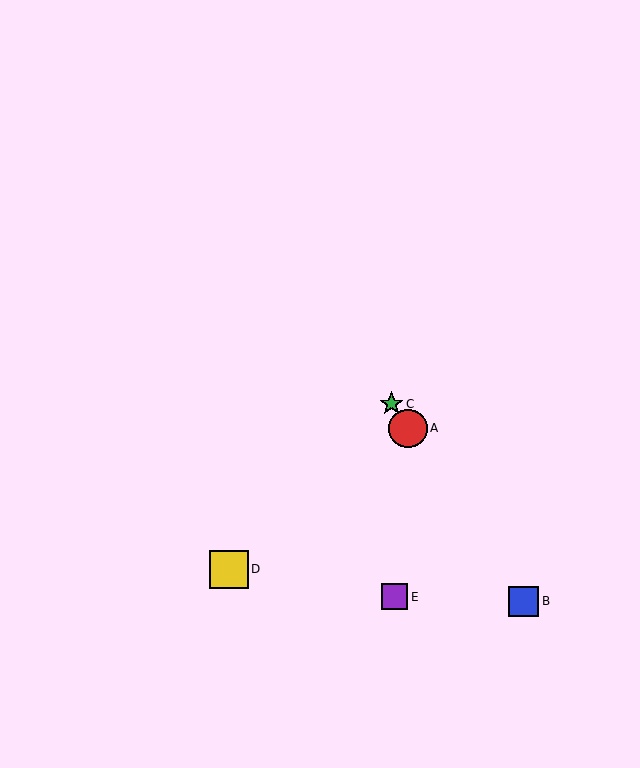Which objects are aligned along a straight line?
Objects A, B, C are aligned along a straight line.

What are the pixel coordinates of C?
Object C is at (392, 404).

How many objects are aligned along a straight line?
3 objects (A, B, C) are aligned along a straight line.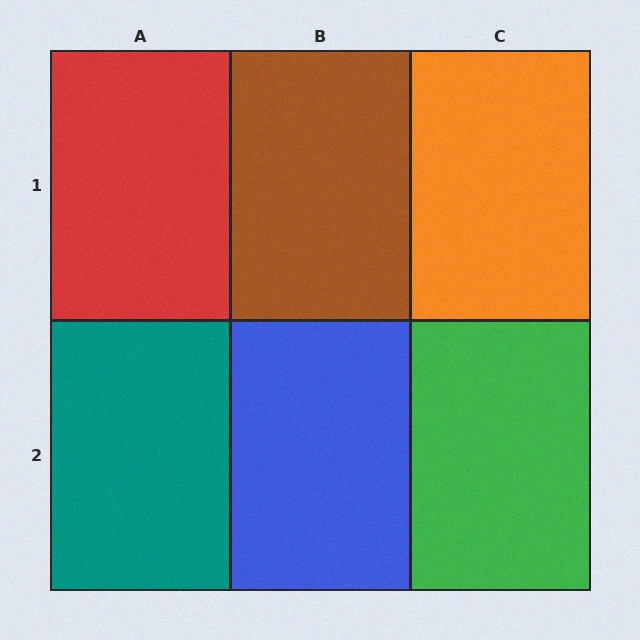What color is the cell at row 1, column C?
Orange.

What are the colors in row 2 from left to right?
Teal, blue, green.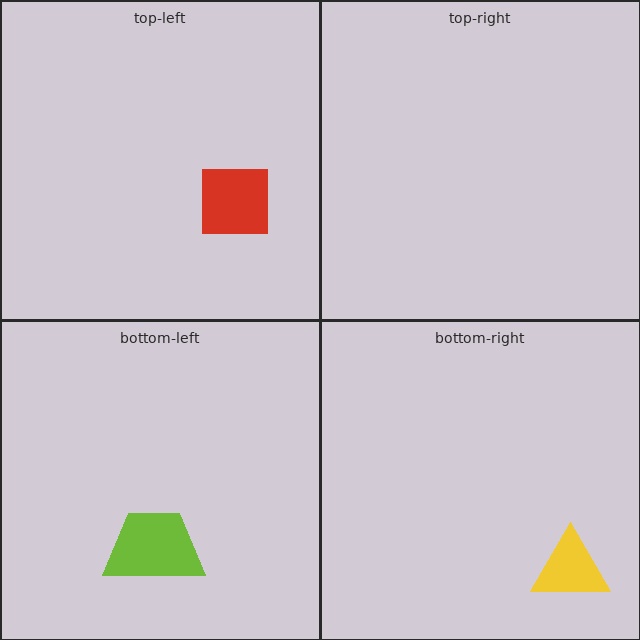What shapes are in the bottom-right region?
The yellow triangle.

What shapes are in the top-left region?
The red square.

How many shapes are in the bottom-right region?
1.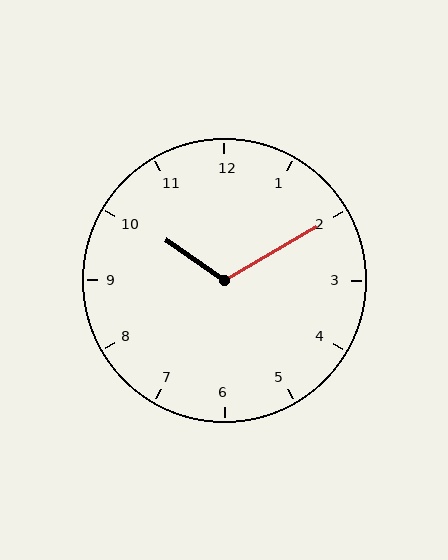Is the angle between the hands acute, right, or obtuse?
It is obtuse.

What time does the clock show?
10:10.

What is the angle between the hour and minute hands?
Approximately 115 degrees.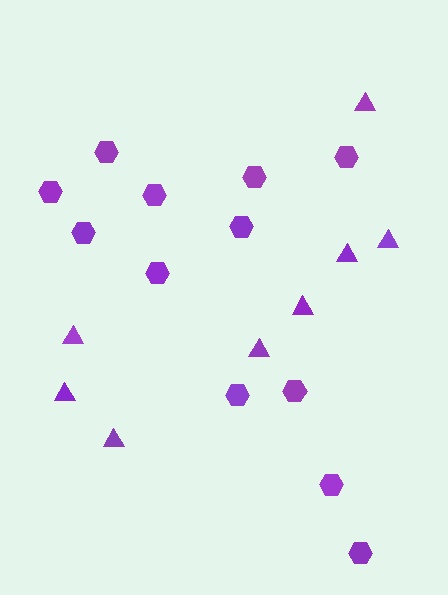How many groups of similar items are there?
There are 2 groups: one group of triangles (8) and one group of hexagons (12).